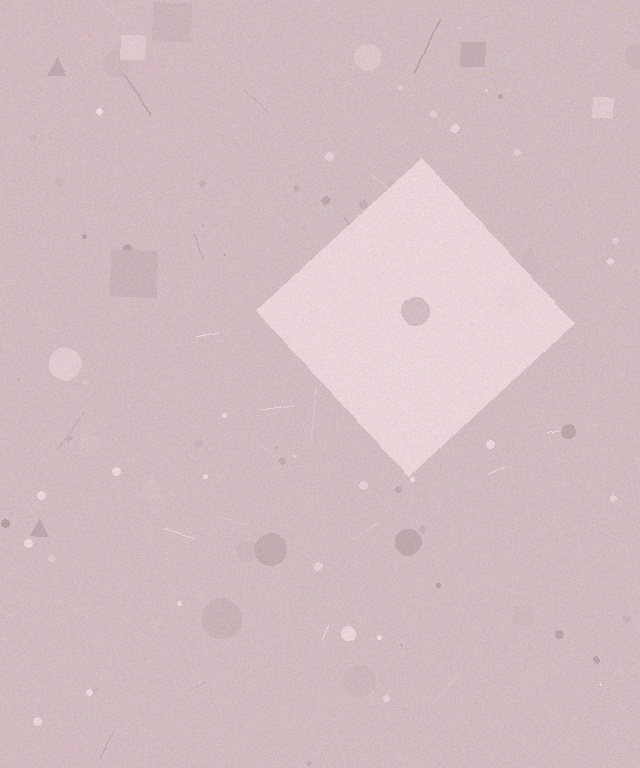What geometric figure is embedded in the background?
A diamond is embedded in the background.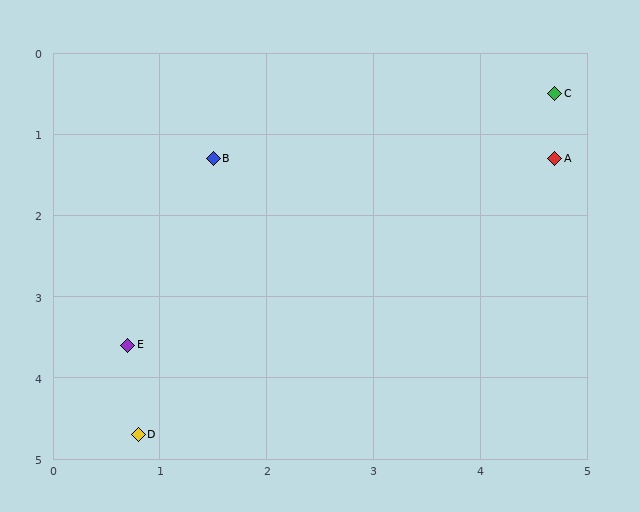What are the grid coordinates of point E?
Point E is at approximately (0.7, 3.6).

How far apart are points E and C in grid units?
Points E and C are about 5.1 grid units apart.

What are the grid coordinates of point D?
Point D is at approximately (0.8, 4.7).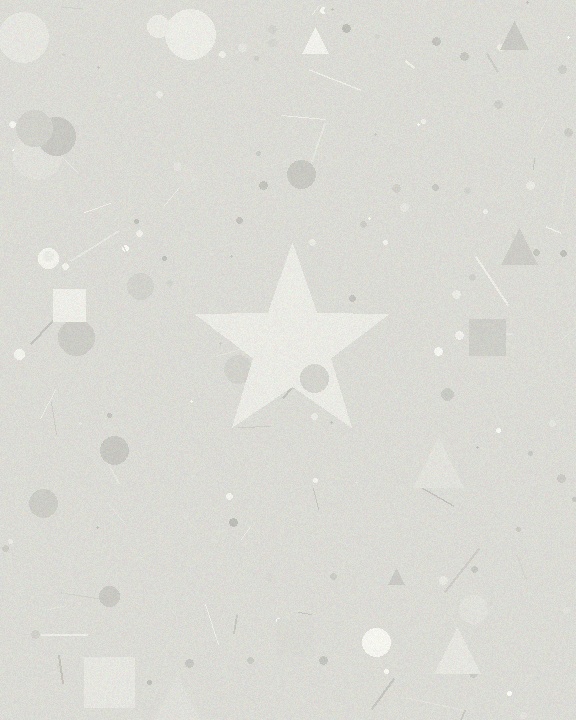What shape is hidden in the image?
A star is hidden in the image.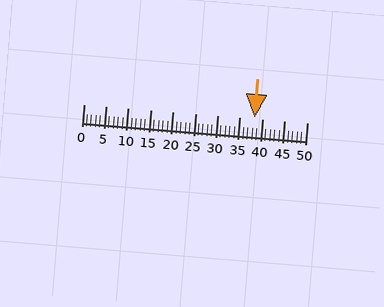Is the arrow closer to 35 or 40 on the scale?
The arrow is closer to 40.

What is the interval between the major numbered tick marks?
The major tick marks are spaced 5 units apart.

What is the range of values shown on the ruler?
The ruler shows values from 0 to 50.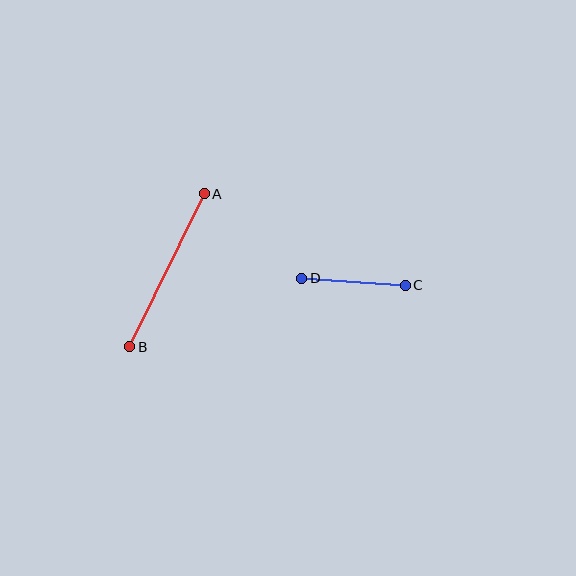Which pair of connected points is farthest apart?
Points A and B are farthest apart.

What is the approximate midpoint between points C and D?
The midpoint is at approximately (353, 282) pixels.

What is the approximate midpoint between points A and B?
The midpoint is at approximately (167, 270) pixels.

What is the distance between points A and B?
The distance is approximately 170 pixels.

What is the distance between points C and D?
The distance is approximately 104 pixels.